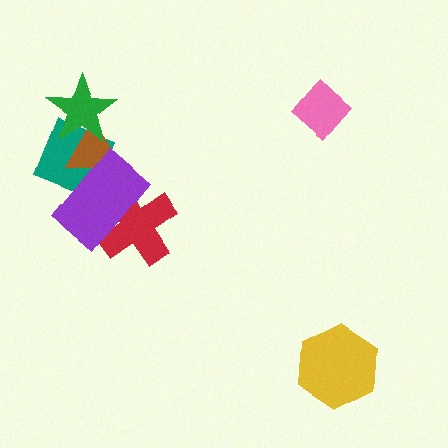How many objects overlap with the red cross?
1 object overlaps with the red cross.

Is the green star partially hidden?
No, no other shape covers it.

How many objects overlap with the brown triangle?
3 objects overlap with the brown triangle.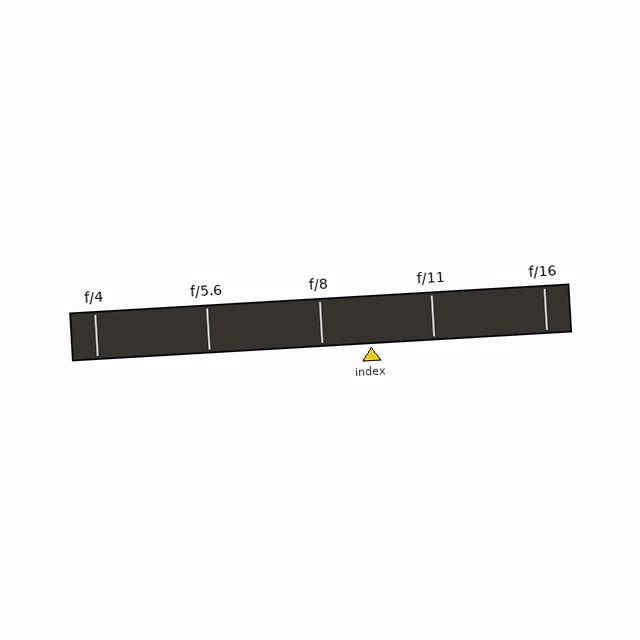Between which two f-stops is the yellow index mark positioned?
The index mark is between f/8 and f/11.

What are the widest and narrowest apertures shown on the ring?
The widest aperture shown is f/4 and the narrowest is f/16.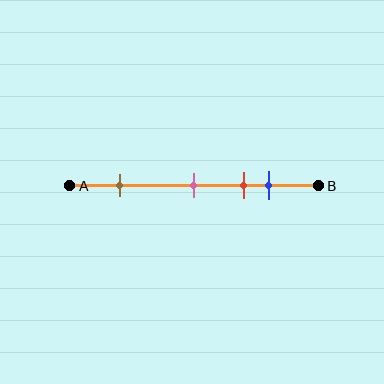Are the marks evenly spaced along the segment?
No, the marks are not evenly spaced.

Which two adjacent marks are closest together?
The red and blue marks are the closest adjacent pair.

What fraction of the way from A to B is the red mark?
The red mark is approximately 70% (0.7) of the way from A to B.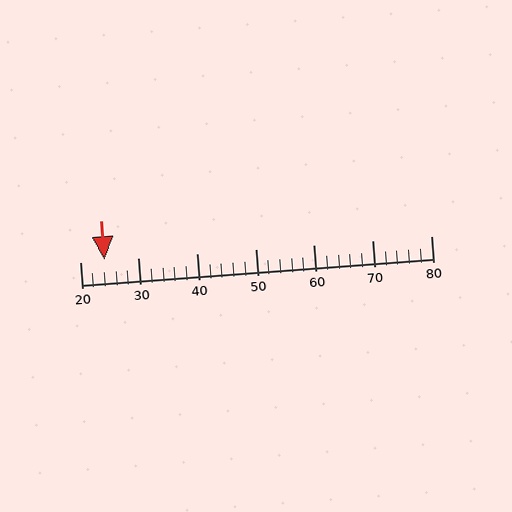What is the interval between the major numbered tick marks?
The major tick marks are spaced 10 units apart.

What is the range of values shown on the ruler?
The ruler shows values from 20 to 80.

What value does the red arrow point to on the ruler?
The red arrow points to approximately 24.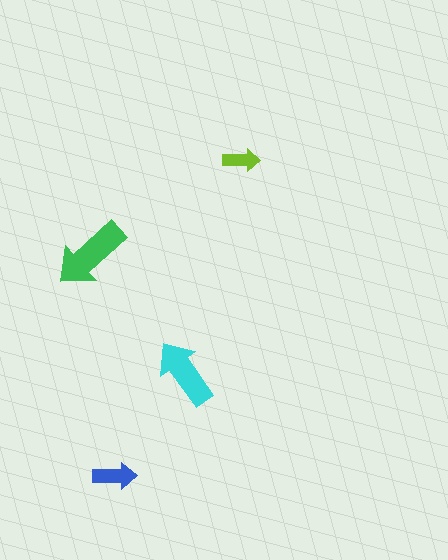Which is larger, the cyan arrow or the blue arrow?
The cyan one.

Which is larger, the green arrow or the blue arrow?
The green one.